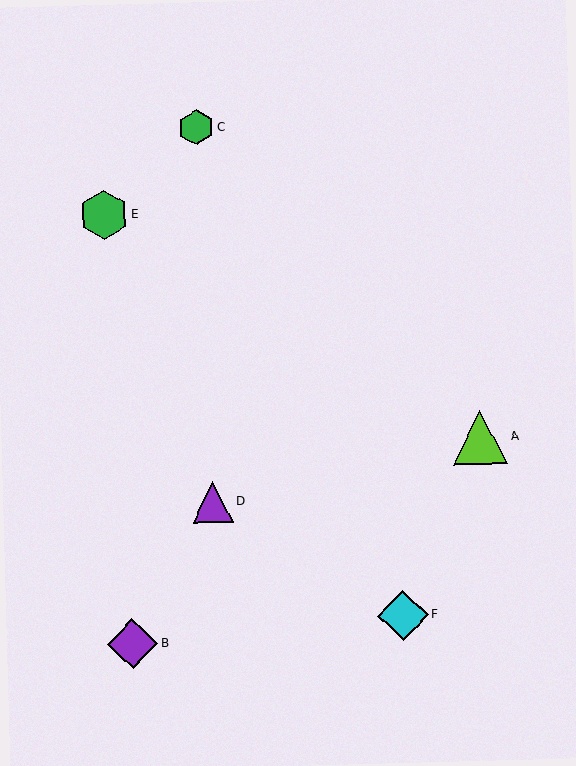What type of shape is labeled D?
Shape D is a purple triangle.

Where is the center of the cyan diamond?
The center of the cyan diamond is at (403, 615).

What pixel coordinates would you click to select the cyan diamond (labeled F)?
Click at (403, 615) to select the cyan diamond F.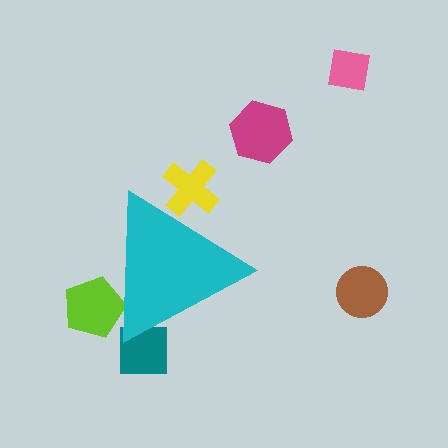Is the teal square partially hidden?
Yes, the teal square is partially hidden behind the cyan triangle.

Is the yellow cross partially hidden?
Yes, the yellow cross is partially hidden behind the cyan triangle.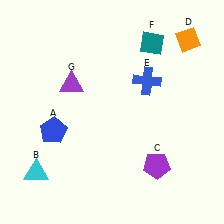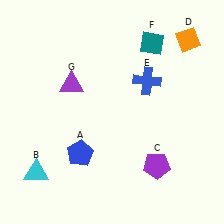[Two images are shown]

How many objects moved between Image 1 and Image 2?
1 object moved between the two images.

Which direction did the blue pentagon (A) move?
The blue pentagon (A) moved right.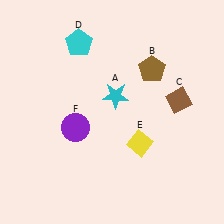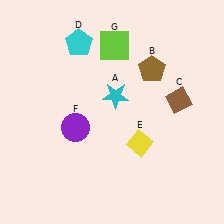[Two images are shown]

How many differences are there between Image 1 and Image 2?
There is 1 difference between the two images.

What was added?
A lime square (G) was added in Image 2.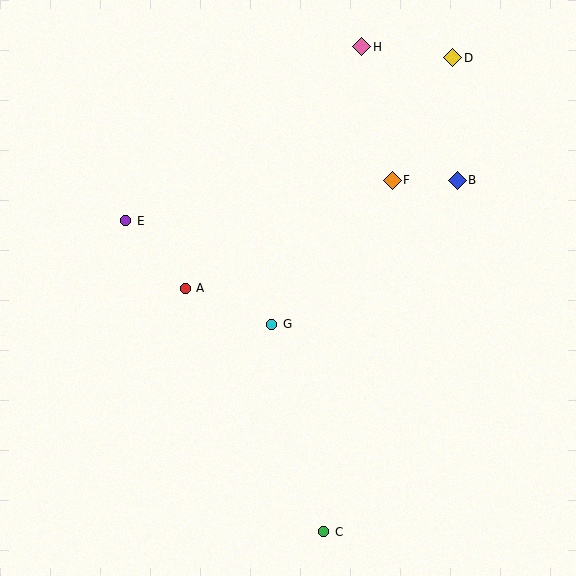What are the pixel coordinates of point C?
Point C is at (324, 532).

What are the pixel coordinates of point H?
Point H is at (362, 47).